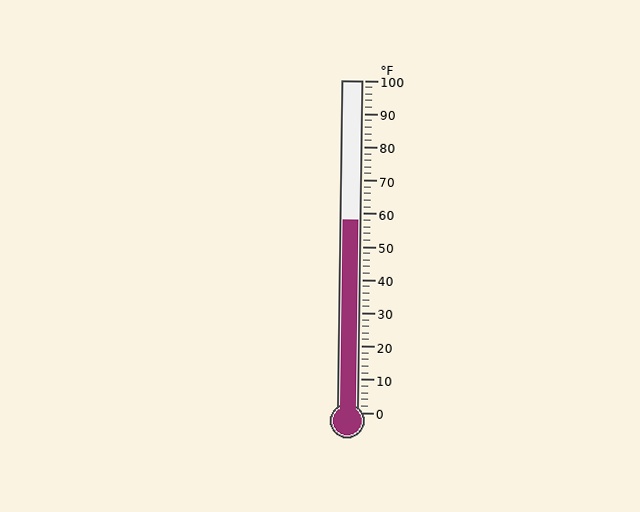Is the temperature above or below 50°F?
The temperature is above 50°F.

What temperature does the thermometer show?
The thermometer shows approximately 58°F.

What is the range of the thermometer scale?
The thermometer scale ranges from 0°F to 100°F.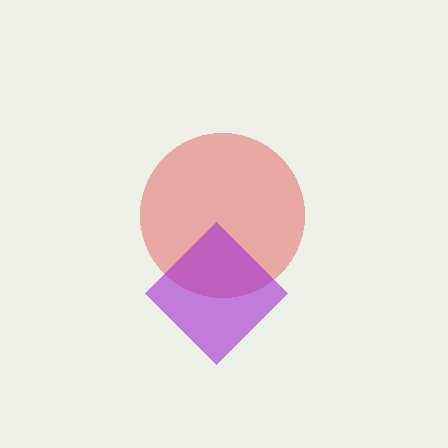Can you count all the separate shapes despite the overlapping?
Yes, there are 2 separate shapes.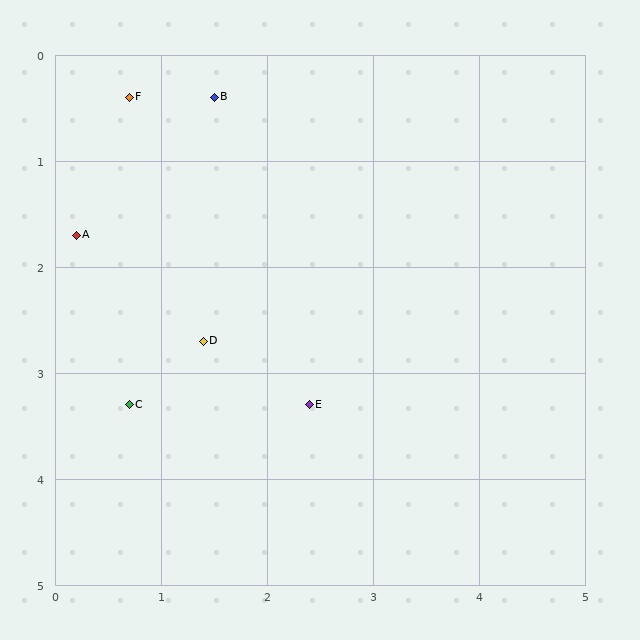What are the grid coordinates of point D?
Point D is at approximately (1.4, 2.7).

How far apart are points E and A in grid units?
Points E and A are about 2.7 grid units apart.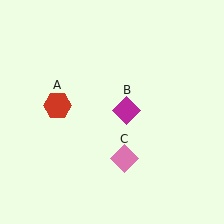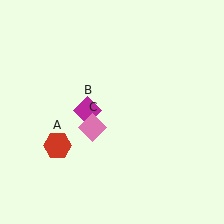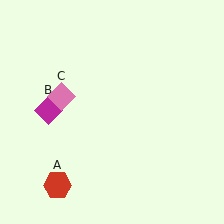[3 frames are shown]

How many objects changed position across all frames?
3 objects changed position: red hexagon (object A), magenta diamond (object B), pink diamond (object C).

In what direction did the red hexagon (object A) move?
The red hexagon (object A) moved down.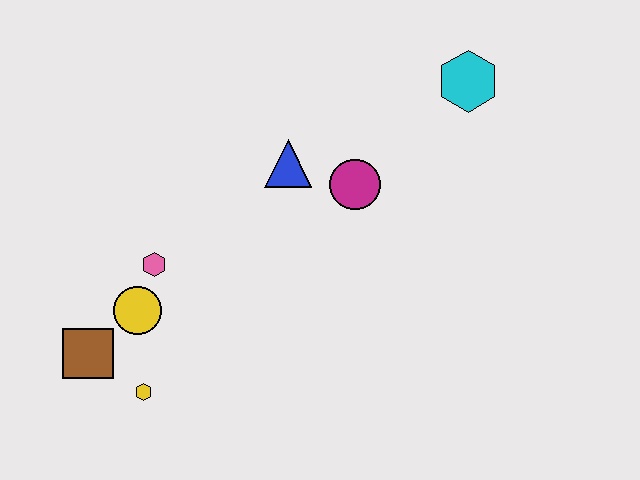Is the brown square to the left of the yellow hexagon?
Yes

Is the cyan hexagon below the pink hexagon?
No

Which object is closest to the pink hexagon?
The yellow circle is closest to the pink hexagon.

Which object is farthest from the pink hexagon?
The cyan hexagon is farthest from the pink hexagon.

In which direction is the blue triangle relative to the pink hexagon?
The blue triangle is to the right of the pink hexagon.